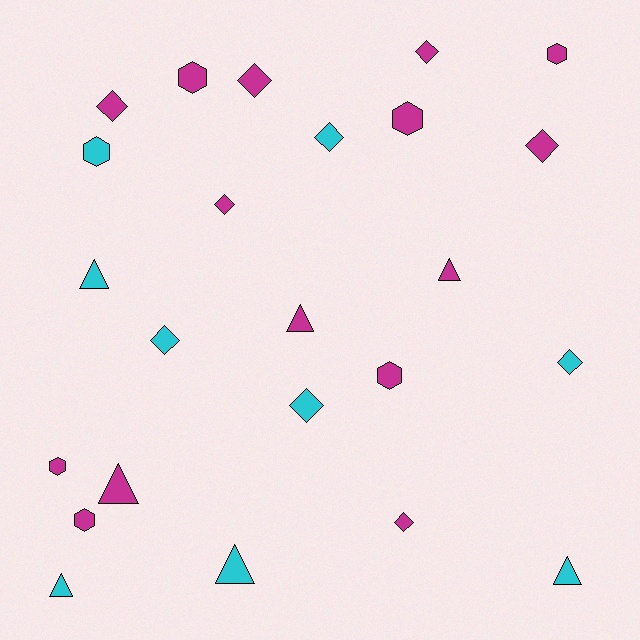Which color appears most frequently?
Magenta, with 15 objects.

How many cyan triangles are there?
There are 4 cyan triangles.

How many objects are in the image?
There are 24 objects.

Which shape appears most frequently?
Diamond, with 10 objects.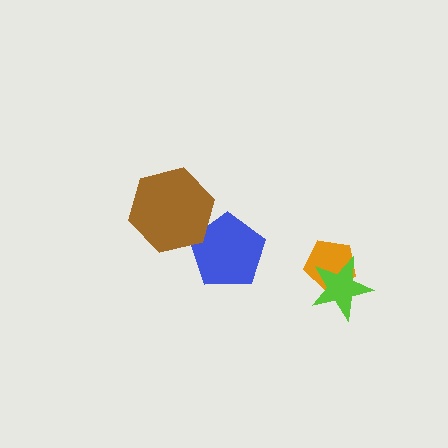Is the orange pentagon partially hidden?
Yes, it is partially covered by another shape.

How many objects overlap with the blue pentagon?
1 object overlaps with the blue pentagon.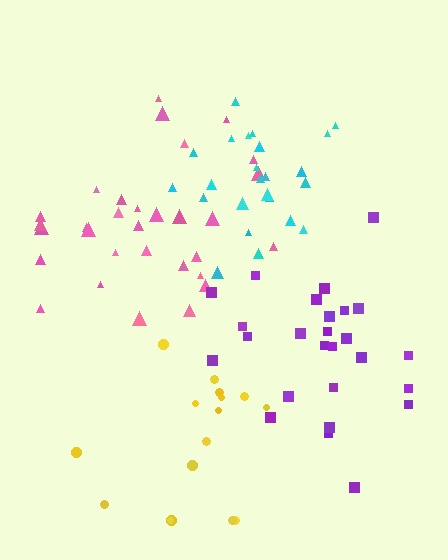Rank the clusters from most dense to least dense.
cyan, purple, pink, yellow.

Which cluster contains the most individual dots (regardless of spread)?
Pink (31).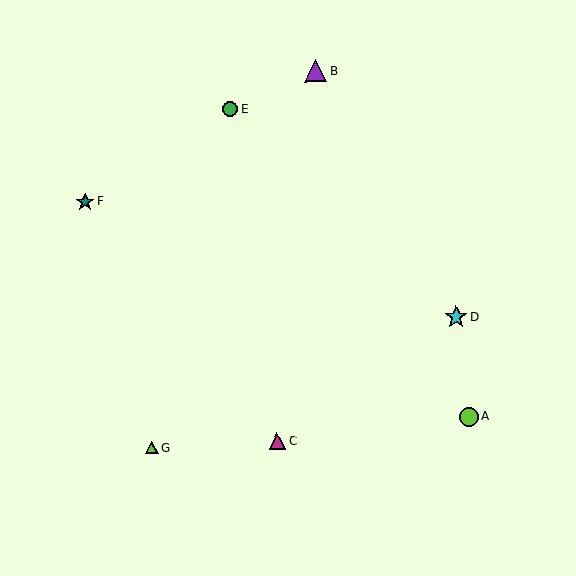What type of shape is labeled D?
Shape D is a cyan star.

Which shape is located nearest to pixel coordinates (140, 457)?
The lime triangle (labeled G) at (151, 448) is nearest to that location.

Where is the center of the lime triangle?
The center of the lime triangle is at (151, 448).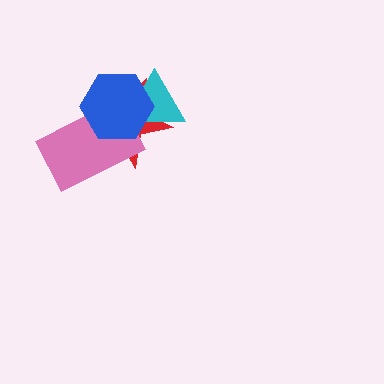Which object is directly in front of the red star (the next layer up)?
The cyan triangle is directly in front of the red star.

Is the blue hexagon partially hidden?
No, no other shape covers it.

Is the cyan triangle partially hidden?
Yes, it is partially covered by another shape.